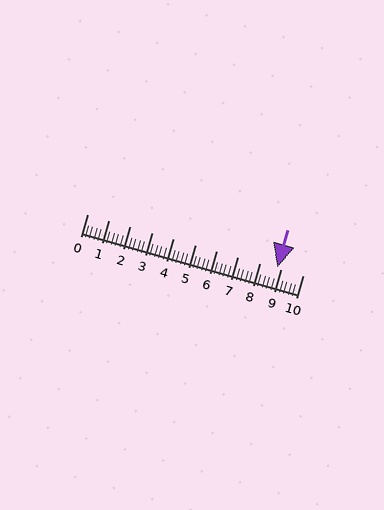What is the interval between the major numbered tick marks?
The major tick marks are spaced 1 units apart.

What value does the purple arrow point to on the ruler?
The purple arrow points to approximately 8.8.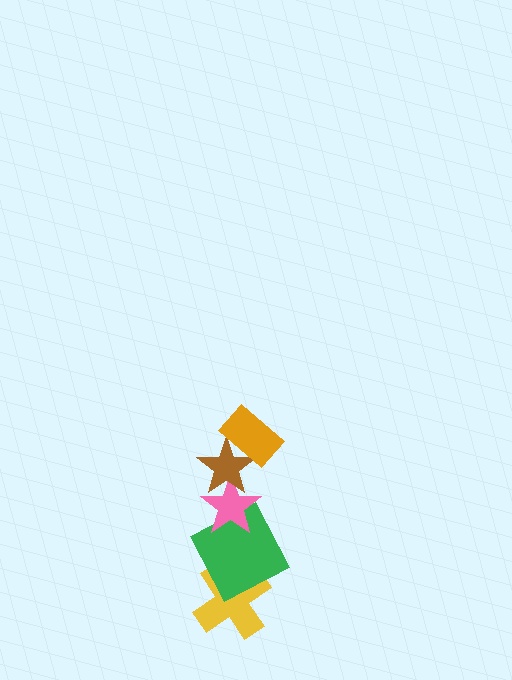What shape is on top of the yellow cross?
The green square is on top of the yellow cross.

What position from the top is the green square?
The green square is 4th from the top.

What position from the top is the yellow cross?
The yellow cross is 5th from the top.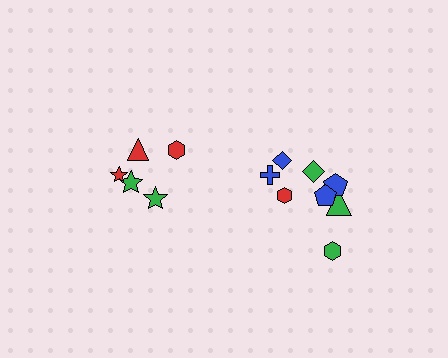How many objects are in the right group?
There are 8 objects.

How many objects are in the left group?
There are 5 objects.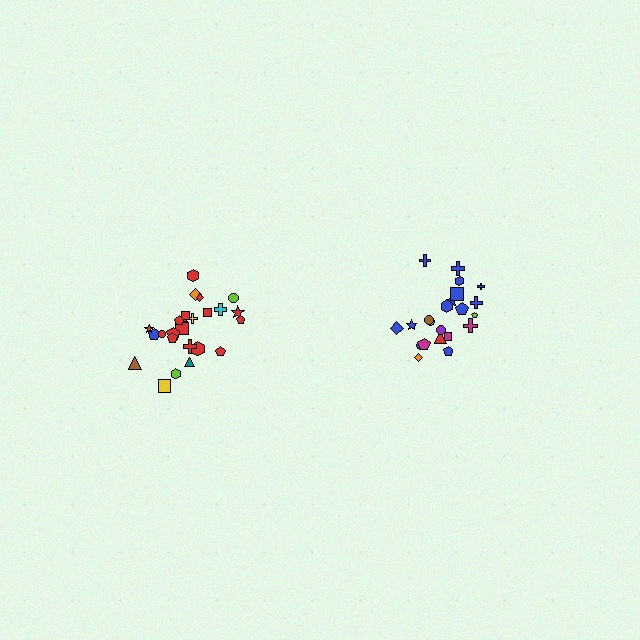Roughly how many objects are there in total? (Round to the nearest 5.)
Roughly 45 objects in total.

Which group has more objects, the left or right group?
The left group.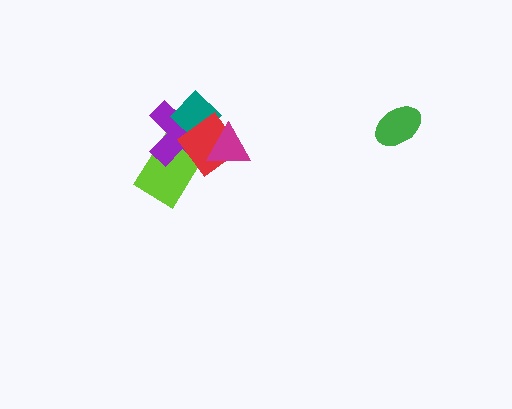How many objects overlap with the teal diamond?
4 objects overlap with the teal diamond.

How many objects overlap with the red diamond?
4 objects overlap with the red diamond.